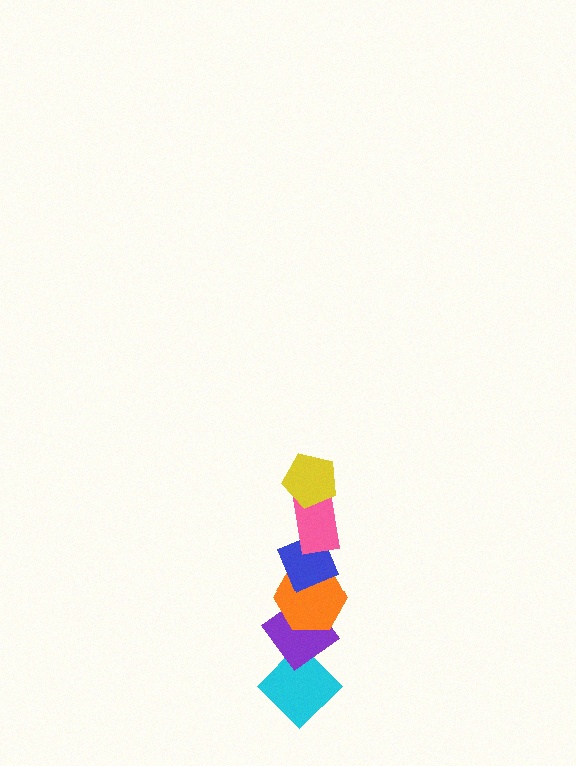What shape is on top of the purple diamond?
The orange hexagon is on top of the purple diamond.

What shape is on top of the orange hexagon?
The blue diamond is on top of the orange hexagon.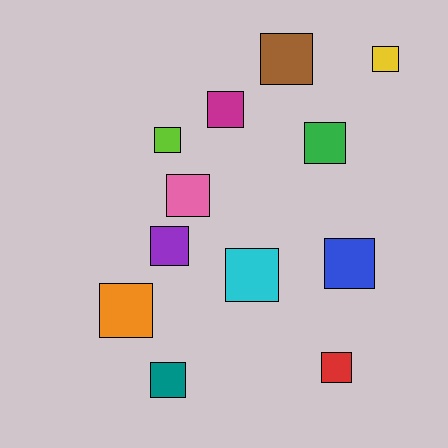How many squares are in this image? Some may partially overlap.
There are 12 squares.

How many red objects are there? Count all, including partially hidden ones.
There is 1 red object.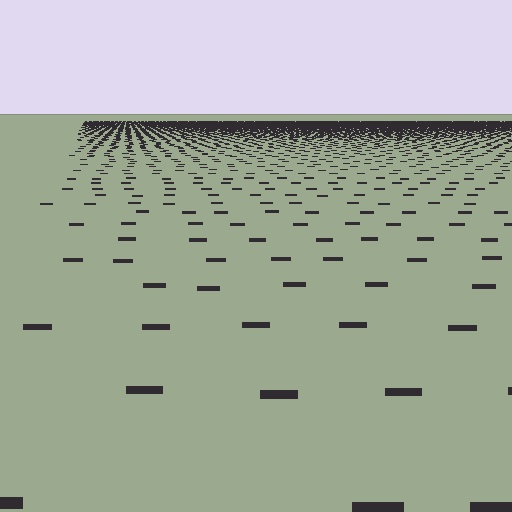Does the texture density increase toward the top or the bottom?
Density increases toward the top.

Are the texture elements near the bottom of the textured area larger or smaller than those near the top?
Larger. Near the bottom, elements are closer to the viewer and appear at a bigger on-screen size.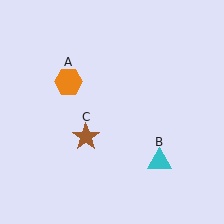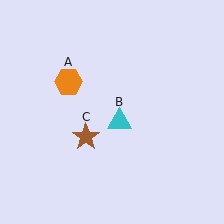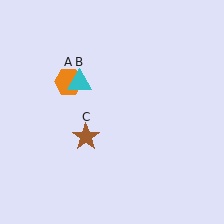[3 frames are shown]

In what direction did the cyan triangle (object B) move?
The cyan triangle (object B) moved up and to the left.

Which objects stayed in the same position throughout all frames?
Orange hexagon (object A) and brown star (object C) remained stationary.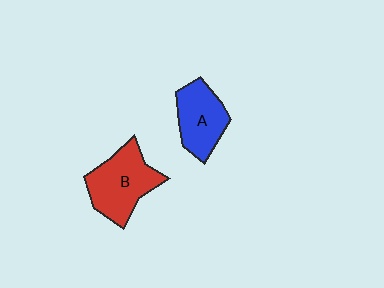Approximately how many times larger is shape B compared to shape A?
Approximately 1.3 times.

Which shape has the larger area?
Shape B (red).